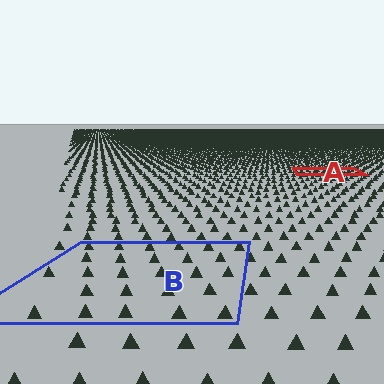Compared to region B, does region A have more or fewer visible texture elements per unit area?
Region A has more texture elements per unit area — they are packed more densely because it is farther away.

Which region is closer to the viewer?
Region B is closer. The texture elements there are larger and more spread out.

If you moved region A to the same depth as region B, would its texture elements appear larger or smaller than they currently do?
They would appear larger. At a closer depth, the same texture elements are projected at a bigger on-screen size.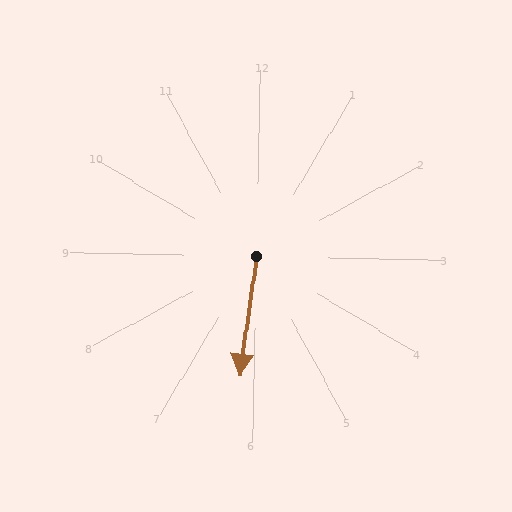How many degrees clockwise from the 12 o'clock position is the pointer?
Approximately 187 degrees.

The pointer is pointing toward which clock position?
Roughly 6 o'clock.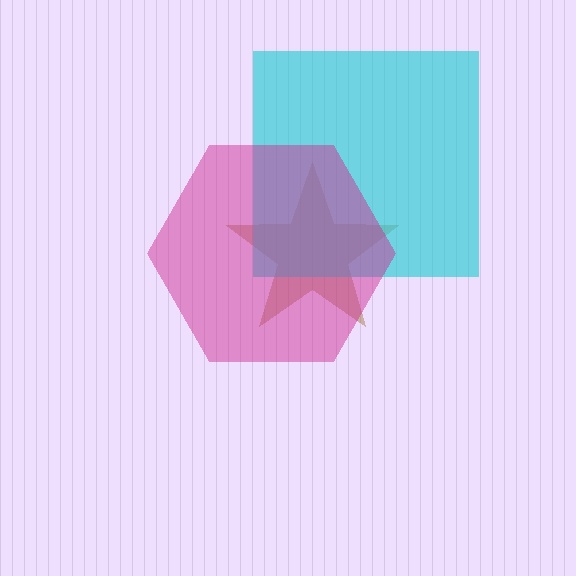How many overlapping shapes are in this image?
There are 3 overlapping shapes in the image.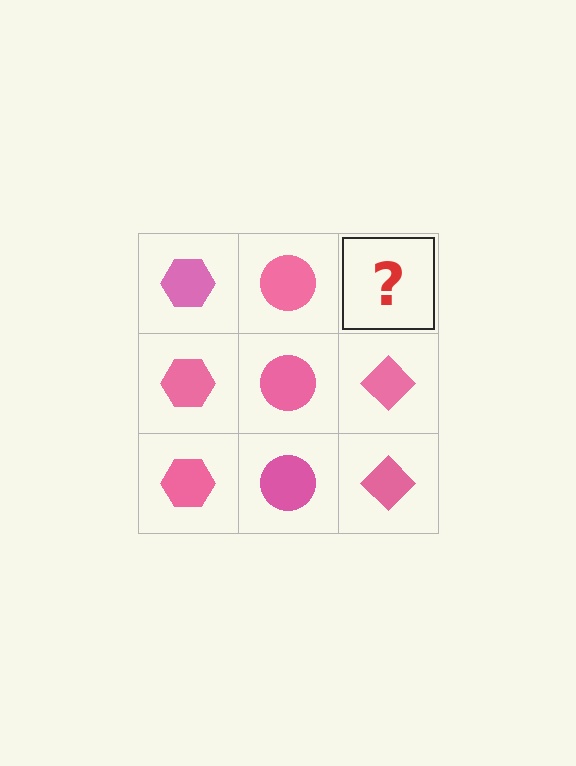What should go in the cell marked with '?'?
The missing cell should contain a pink diamond.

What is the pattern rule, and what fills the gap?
The rule is that each column has a consistent shape. The gap should be filled with a pink diamond.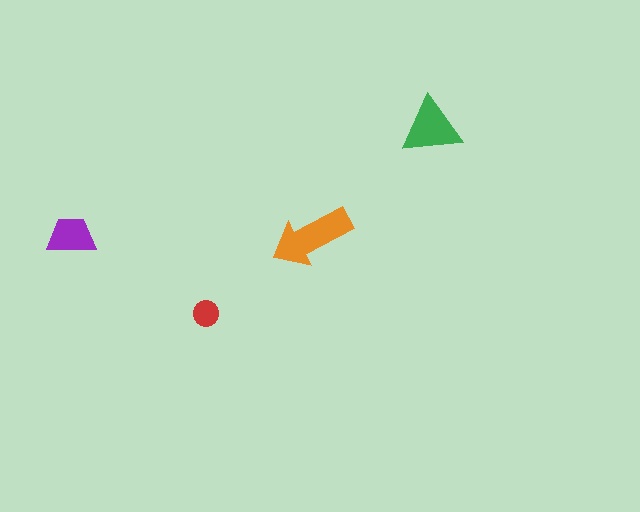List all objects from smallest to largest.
The red circle, the purple trapezoid, the green triangle, the orange arrow.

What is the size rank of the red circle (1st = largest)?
4th.